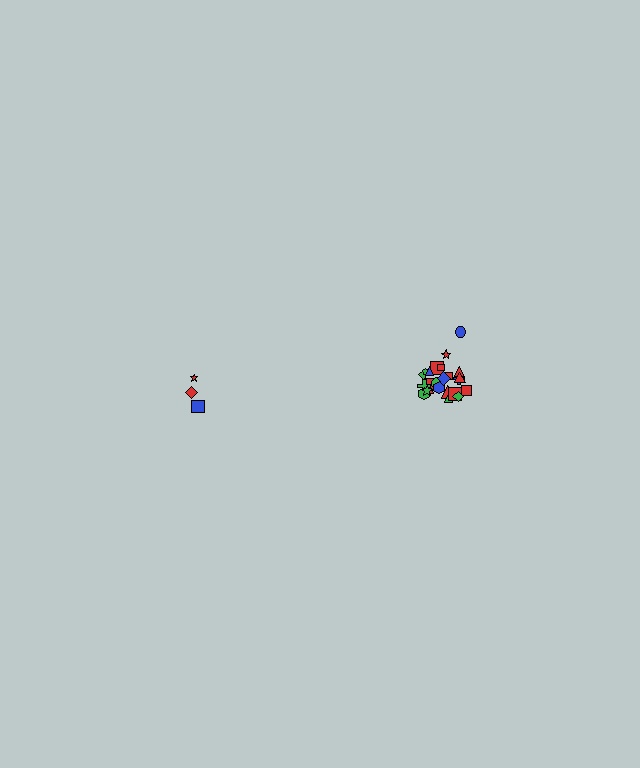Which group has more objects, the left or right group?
The right group.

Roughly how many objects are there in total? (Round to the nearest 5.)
Roughly 30 objects in total.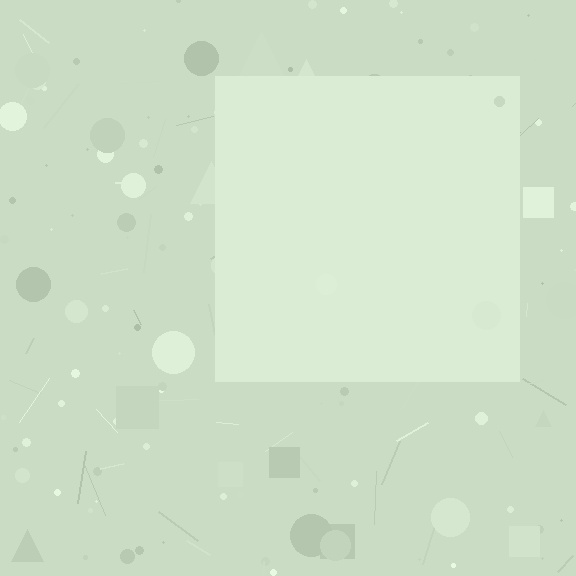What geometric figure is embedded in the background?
A square is embedded in the background.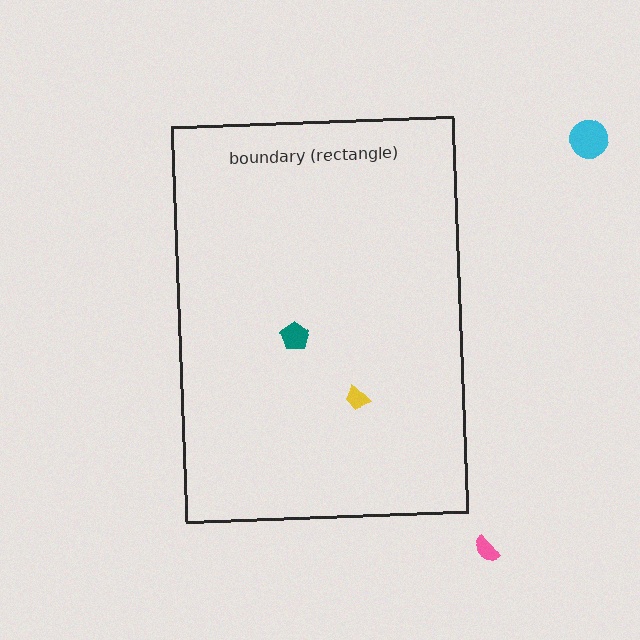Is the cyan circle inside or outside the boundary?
Outside.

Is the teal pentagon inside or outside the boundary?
Inside.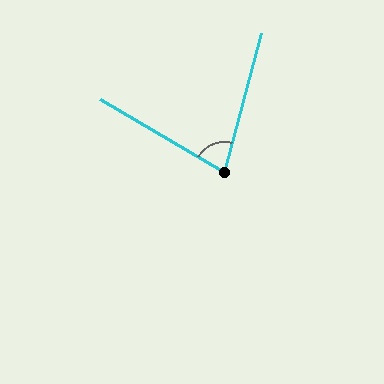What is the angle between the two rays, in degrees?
Approximately 74 degrees.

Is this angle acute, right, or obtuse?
It is acute.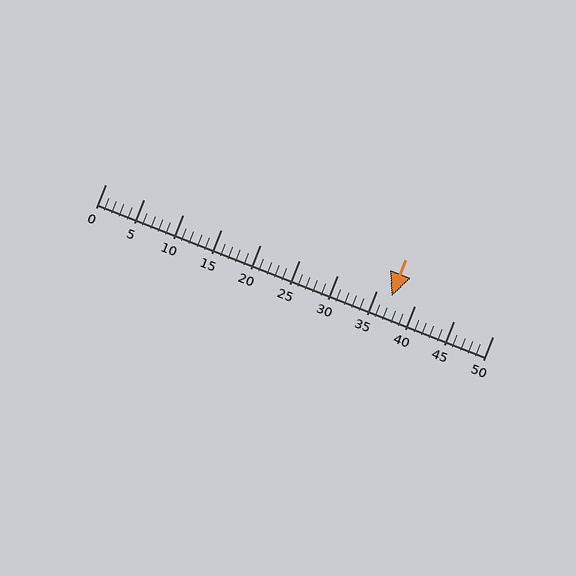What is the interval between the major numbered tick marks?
The major tick marks are spaced 5 units apart.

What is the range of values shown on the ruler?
The ruler shows values from 0 to 50.